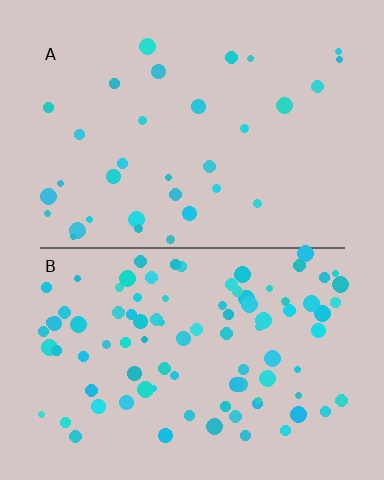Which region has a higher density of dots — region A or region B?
B (the bottom).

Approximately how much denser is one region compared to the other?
Approximately 2.8× — region B over region A.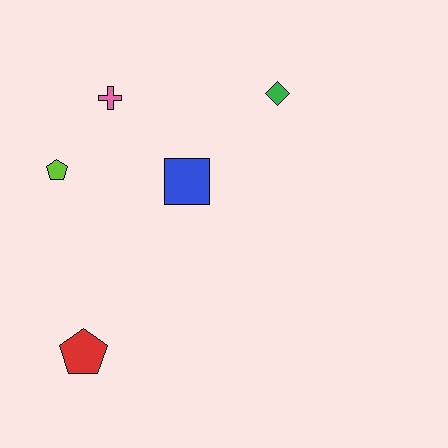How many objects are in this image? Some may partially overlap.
There are 5 objects.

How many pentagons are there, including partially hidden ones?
There are 2 pentagons.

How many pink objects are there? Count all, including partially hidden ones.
There is 1 pink object.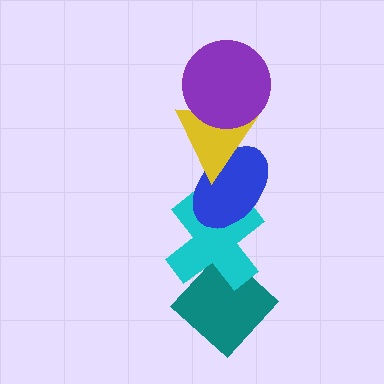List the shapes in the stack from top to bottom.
From top to bottom: the purple circle, the yellow triangle, the blue ellipse, the cyan cross, the teal diamond.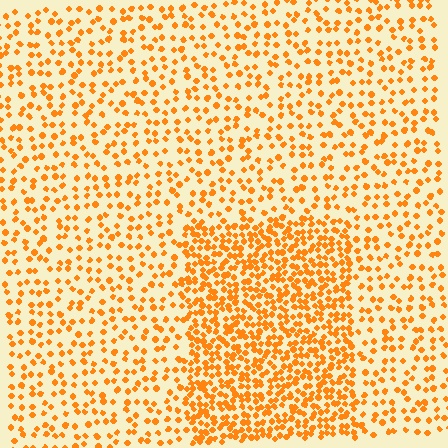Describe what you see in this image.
The image contains small orange elements arranged at two different densities. A rectangle-shaped region is visible where the elements are more densely packed than the surrounding area.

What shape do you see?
I see a rectangle.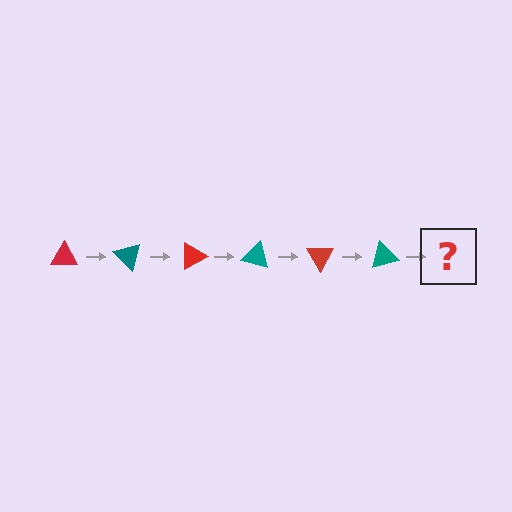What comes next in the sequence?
The next element should be a red triangle, rotated 270 degrees from the start.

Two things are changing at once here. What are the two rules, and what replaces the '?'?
The two rules are that it rotates 45 degrees each step and the color cycles through red and teal. The '?' should be a red triangle, rotated 270 degrees from the start.